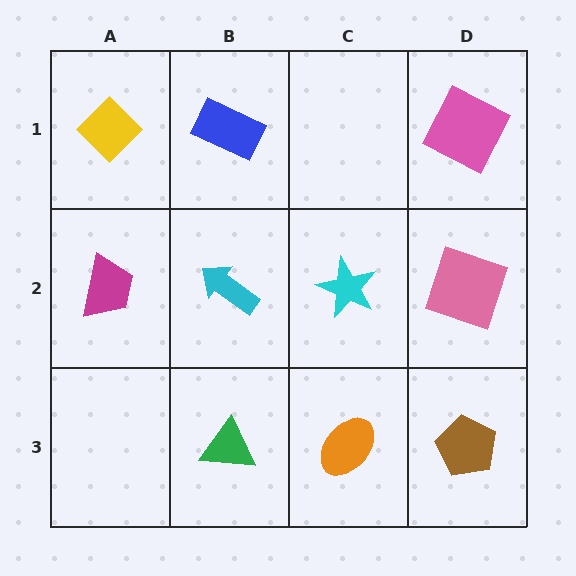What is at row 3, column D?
A brown pentagon.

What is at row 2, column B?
A cyan arrow.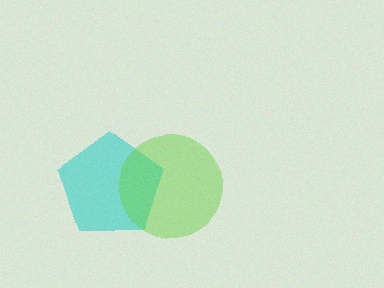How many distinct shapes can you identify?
There are 2 distinct shapes: a cyan pentagon, a lime circle.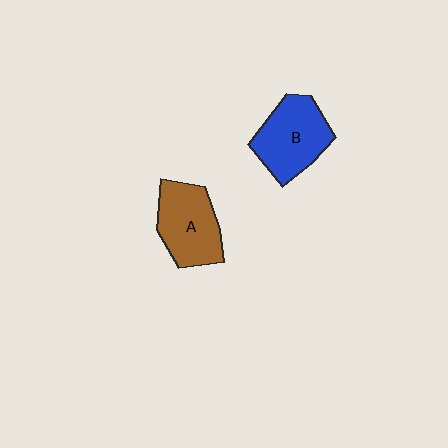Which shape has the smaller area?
Shape A (brown).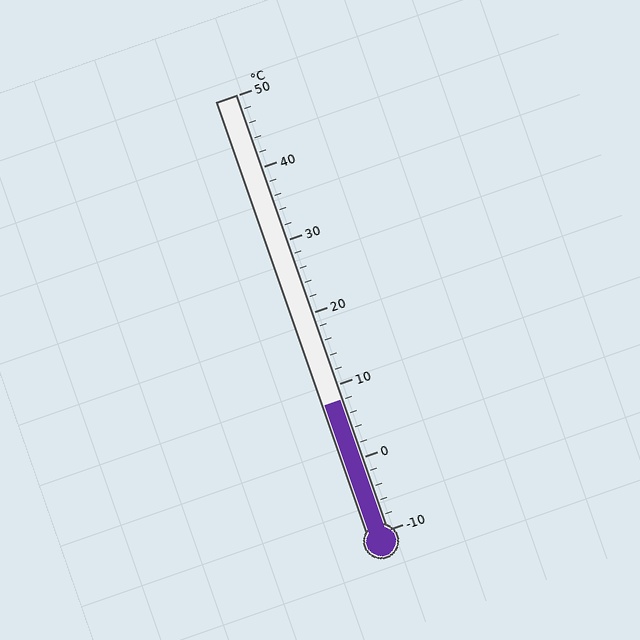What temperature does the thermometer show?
The thermometer shows approximately 8°C.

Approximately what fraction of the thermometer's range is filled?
The thermometer is filled to approximately 30% of its range.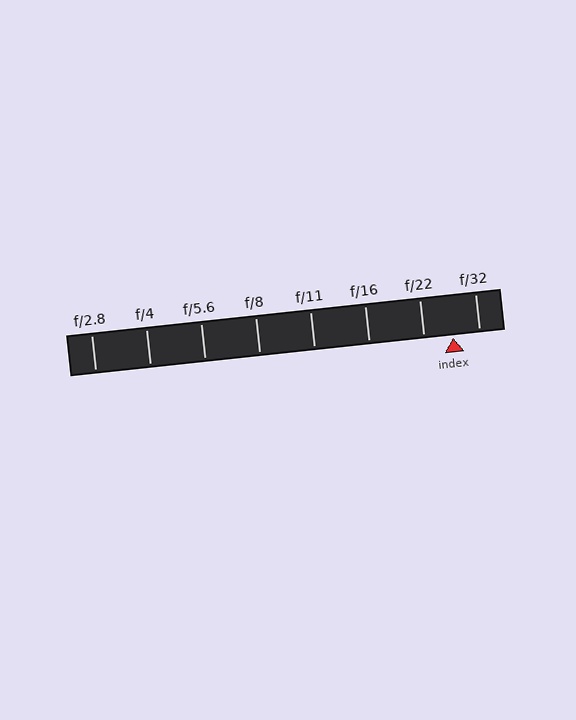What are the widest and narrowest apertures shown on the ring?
The widest aperture shown is f/2.8 and the narrowest is f/32.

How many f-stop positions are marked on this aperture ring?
There are 8 f-stop positions marked.